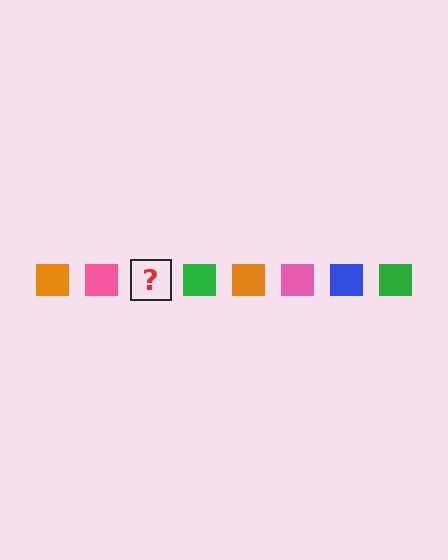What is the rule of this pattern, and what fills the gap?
The rule is that the pattern cycles through orange, pink, blue, green squares. The gap should be filled with a blue square.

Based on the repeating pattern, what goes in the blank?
The blank should be a blue square.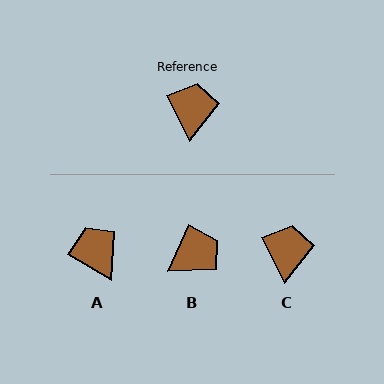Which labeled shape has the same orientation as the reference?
C.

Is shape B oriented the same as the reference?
No, it is off by about 50 degrees.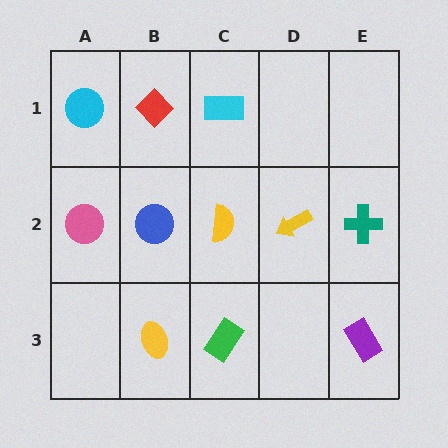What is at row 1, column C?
A cyan rectangle.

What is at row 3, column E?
A purple rectangle.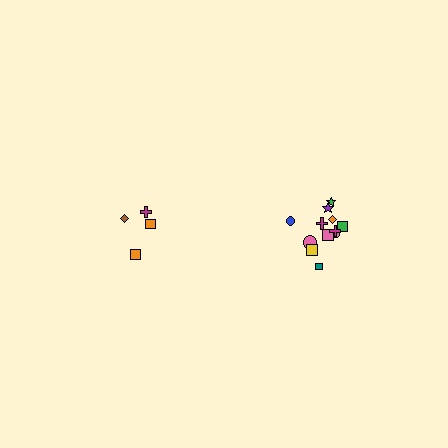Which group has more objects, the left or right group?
The right group.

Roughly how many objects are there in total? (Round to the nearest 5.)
Roughly 15 objects in total.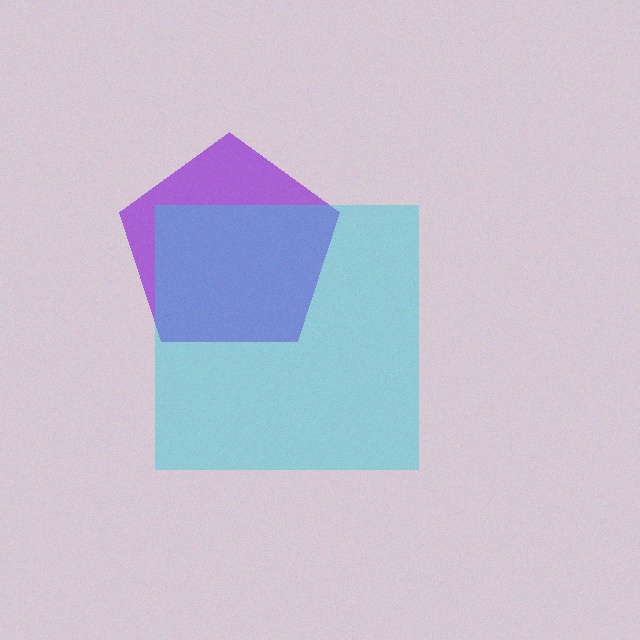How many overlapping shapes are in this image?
There are 2 overlapping shapes in the image.